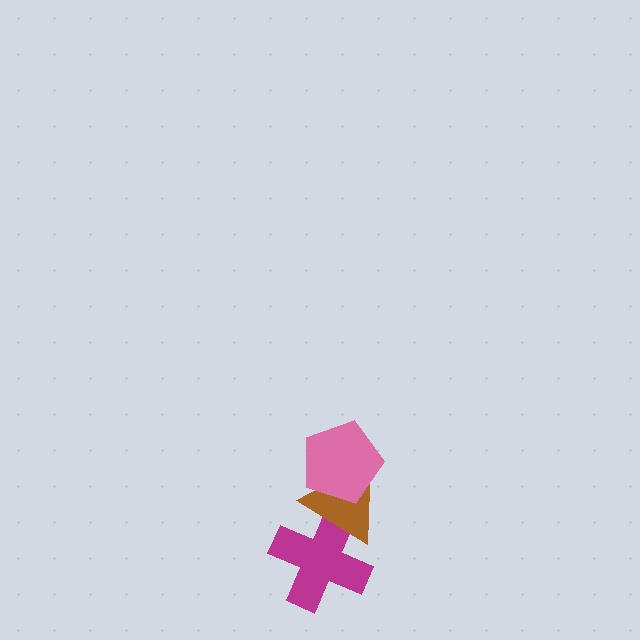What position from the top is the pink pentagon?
The pink pentagon is 1st from the top.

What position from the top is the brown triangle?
The brown triangle is 2nd from the top.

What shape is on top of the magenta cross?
The brown triangle is on top of the magenta cross.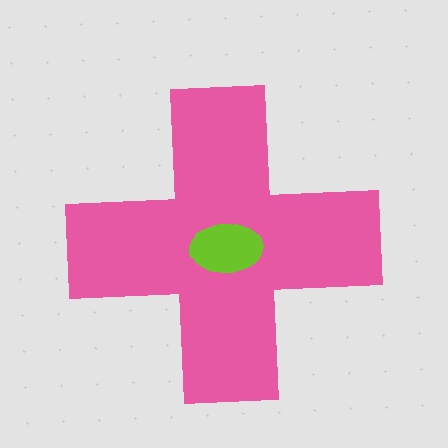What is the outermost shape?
The pink cross.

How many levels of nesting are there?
2.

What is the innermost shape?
The lime ellipse.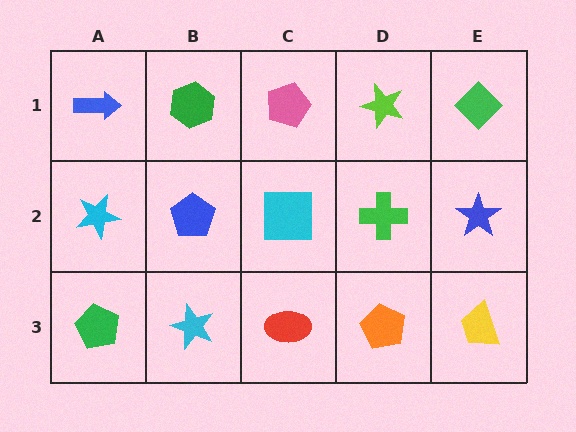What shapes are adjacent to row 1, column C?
A cyan square (row 2, column C), a green hexagon (row 1, column B), a lime star (row 1, column D).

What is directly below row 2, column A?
A green pentagon.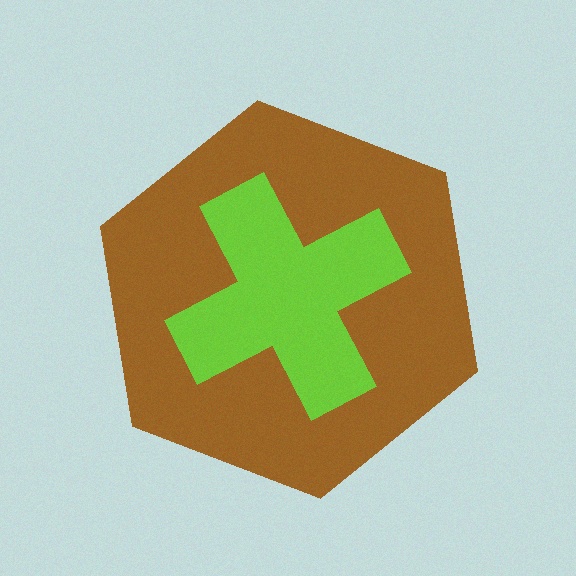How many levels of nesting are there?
2.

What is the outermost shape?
The brown hexagon.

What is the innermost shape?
The lime cross.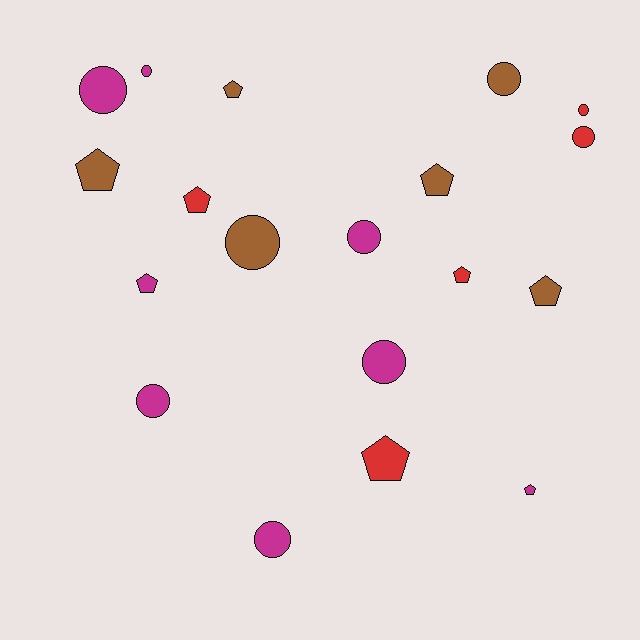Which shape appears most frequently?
Circle, with 10 objects.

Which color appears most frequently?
Magenta, with 8 objects.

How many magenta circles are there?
There are 6 magenta circles.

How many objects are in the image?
There are 19 objects.